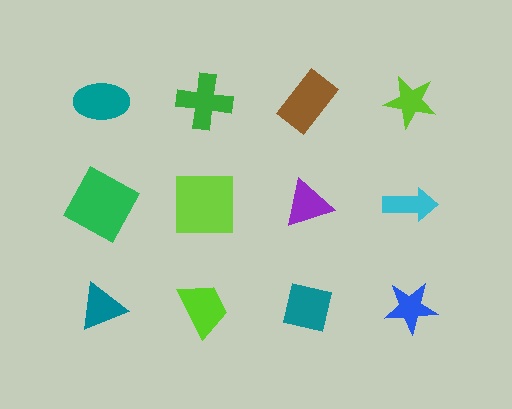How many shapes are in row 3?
4 shapes.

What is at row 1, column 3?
A brown rectangle.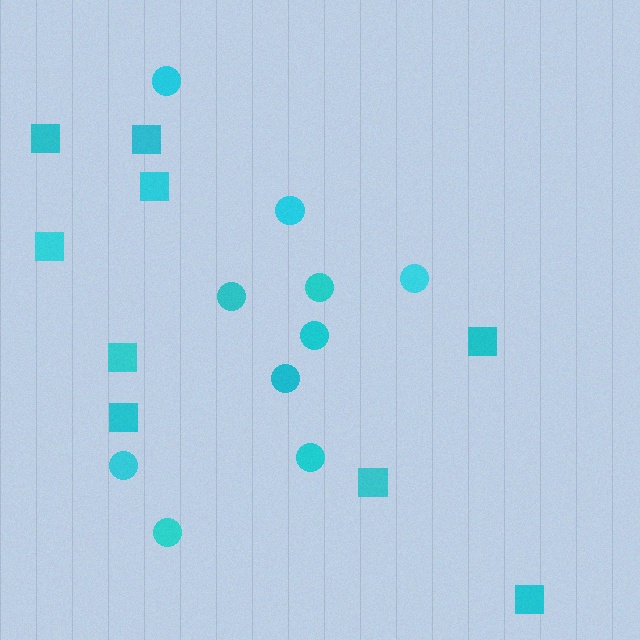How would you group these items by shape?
There are 2 groups: one group of squares (9) and one group of circles (10).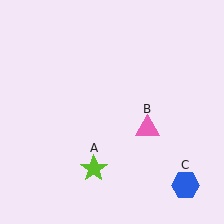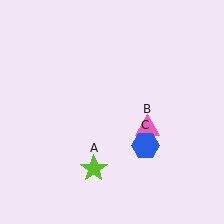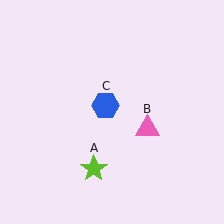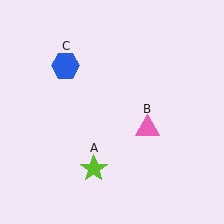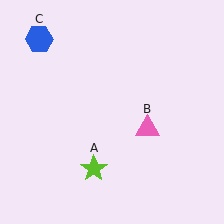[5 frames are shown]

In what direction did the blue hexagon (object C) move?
The blue hexagon (object C) moved up and to the left.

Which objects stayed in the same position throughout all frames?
Lime star (object A) and pink triangle (object B) remained stationary.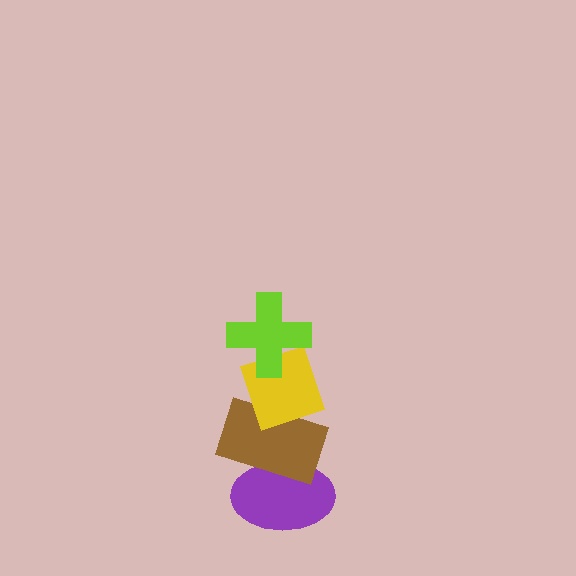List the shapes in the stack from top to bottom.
From top to bottom: the lime cross, the yellow diamond, the brown rectangle, the purple ellipse.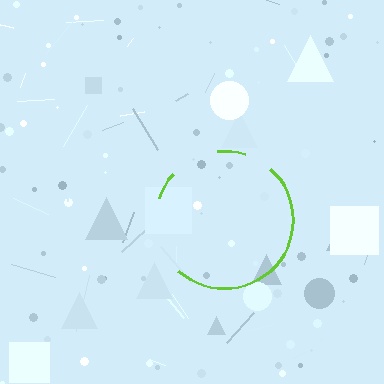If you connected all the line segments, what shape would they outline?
They would outline a circle.